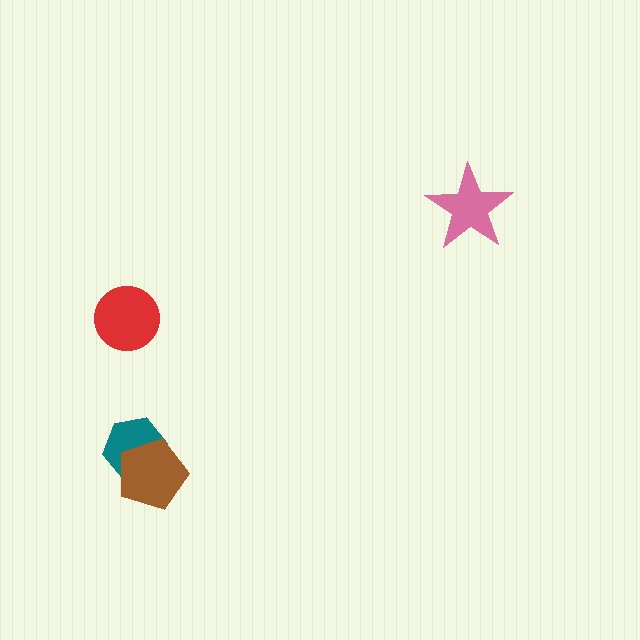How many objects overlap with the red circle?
0 objects overlap with the red circle.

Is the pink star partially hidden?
No, no other shape covers it.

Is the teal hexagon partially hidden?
Yes, it is partially covered by another shape.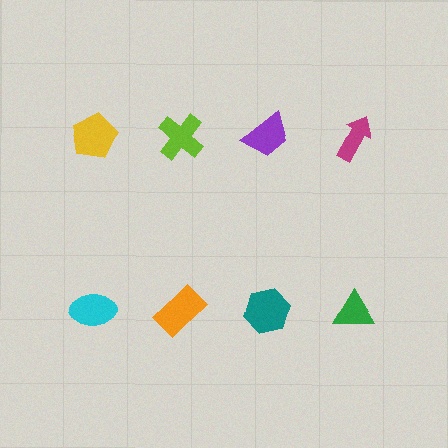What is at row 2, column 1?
A cyan ellipse.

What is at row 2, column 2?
An orange rectangle.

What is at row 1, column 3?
A purple trapezoid.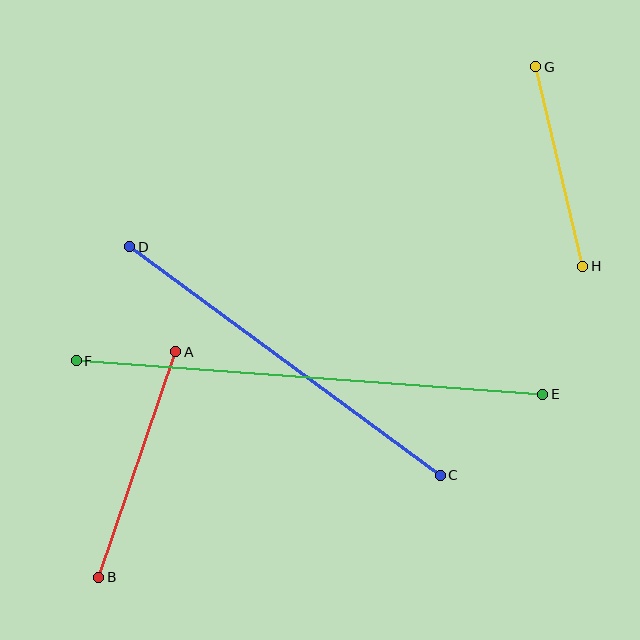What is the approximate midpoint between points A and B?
The midpoint is at approximately (137, 464) pixels.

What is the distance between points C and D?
The distance is approximately 385 pixels.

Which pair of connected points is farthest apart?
Points E and F are farthest apart.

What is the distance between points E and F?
The distance is approximately 468 pixels.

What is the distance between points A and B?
The distance is approximately 238 pixels.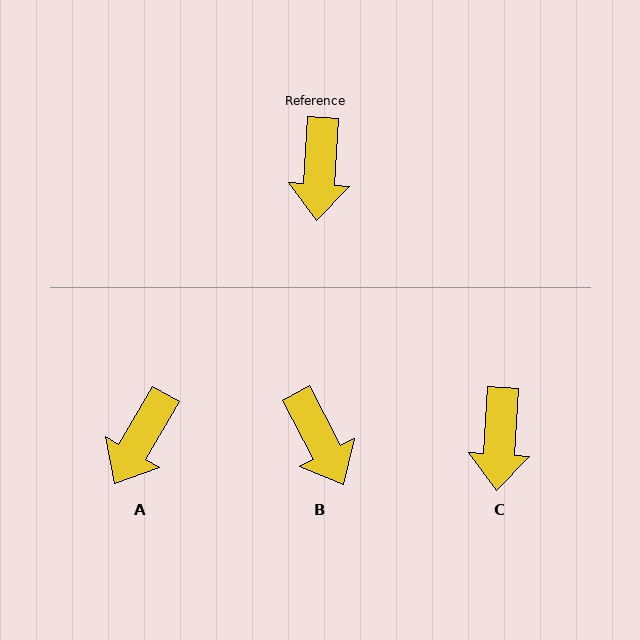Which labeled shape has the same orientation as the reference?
C.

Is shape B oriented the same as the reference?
No, it is off by about 31 degrees.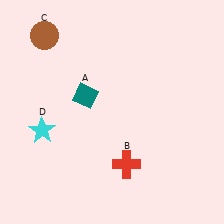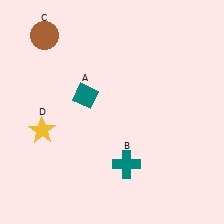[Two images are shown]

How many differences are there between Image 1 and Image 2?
There are 2 differences between the two images.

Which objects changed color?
B changed from red to teal. D changed from cyan to yellow.